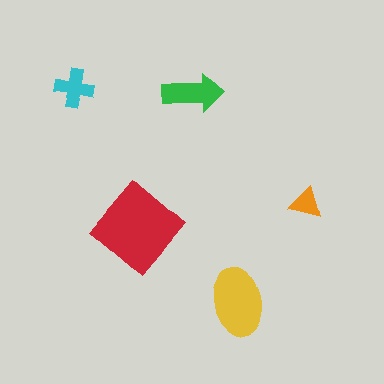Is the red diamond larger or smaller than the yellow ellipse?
Larger.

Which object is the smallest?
The orange triangle.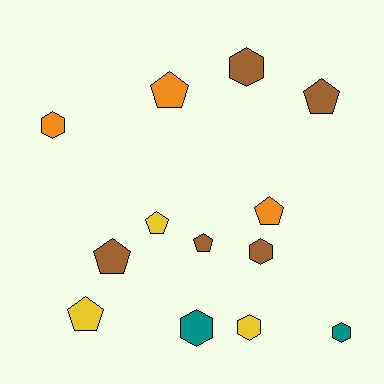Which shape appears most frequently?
Pentagon, with 7 objects.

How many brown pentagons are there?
There are 3 brown pentagons.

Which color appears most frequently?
Brown, with 5 objects.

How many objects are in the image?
There are 13 objects.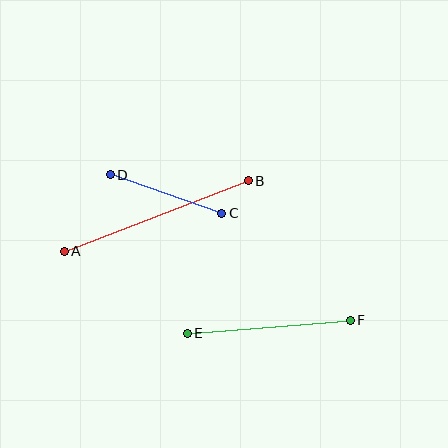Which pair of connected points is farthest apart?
Points A and B are farthest apart.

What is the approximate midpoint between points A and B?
The midpoint is at approximately (156, 216) pixels.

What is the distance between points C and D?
The distance is approximately 118 pixels.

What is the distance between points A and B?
The distance is approximately 197 pixels.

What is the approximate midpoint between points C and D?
The midpoint is at approximately (166, 194) pixels.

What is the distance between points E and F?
The distance is approximately 163 pixels.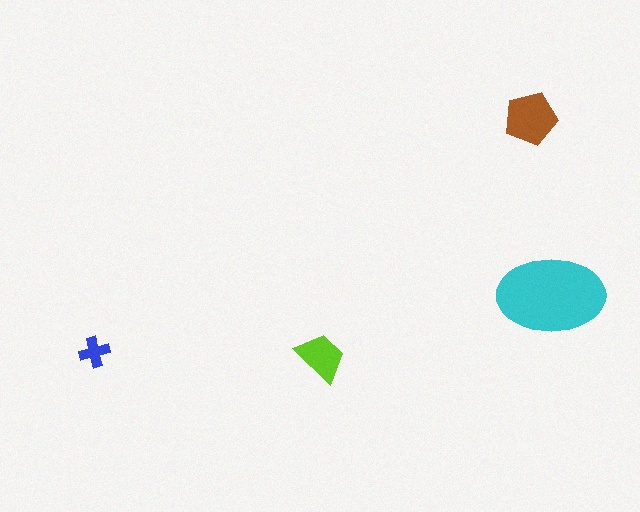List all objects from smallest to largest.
The blue cross, the lime trapezoid, the brown pentagon, the cyan ellipse.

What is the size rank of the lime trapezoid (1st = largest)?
3rd.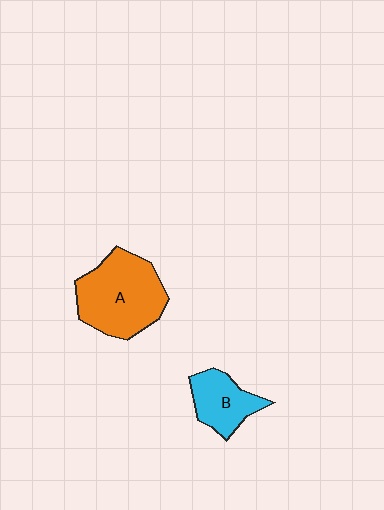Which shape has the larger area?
Shape A (orange).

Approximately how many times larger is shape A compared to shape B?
Approximately 1.9 times.